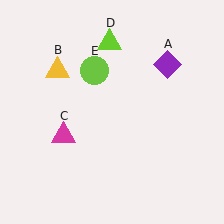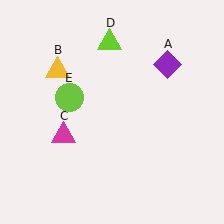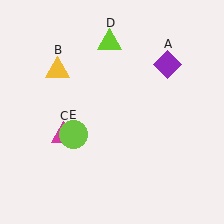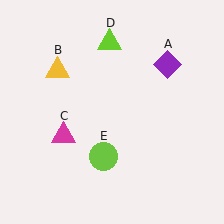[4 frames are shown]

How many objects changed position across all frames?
1 object changed position: lime circle (object E).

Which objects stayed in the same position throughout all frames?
Purple diamond (object A) and yellow triangle (object B) and magenta triangle (object C) and lime triangle (object D) remained stationary.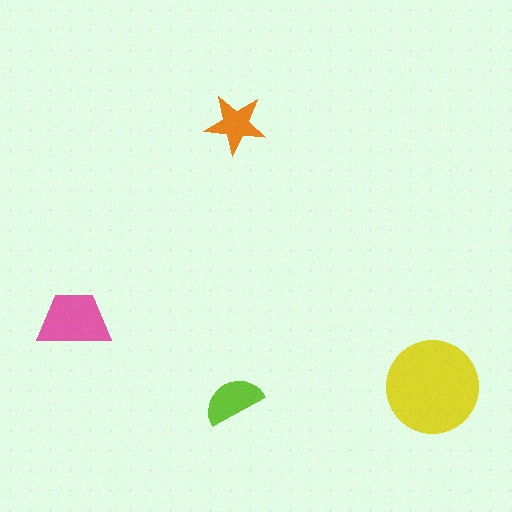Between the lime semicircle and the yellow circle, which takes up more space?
The yellow circle.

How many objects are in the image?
There are 4 objects in the image.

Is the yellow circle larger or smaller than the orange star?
Larger.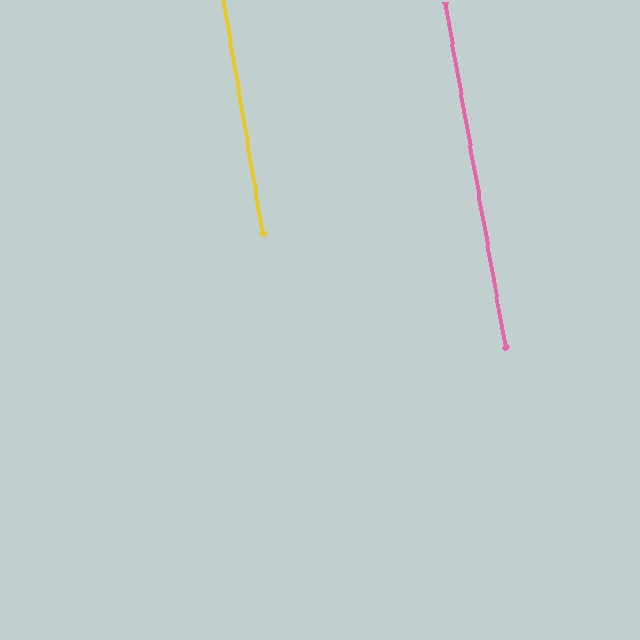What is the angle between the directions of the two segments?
Approximately 0 degrees.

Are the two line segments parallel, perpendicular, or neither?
Parallel — their directions differ by only 0.4°.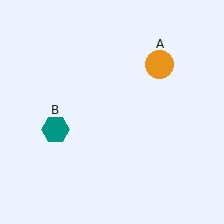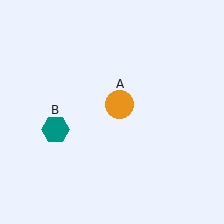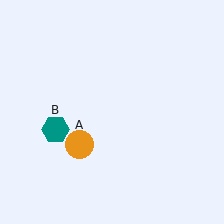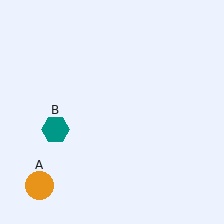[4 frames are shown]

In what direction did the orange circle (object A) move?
The orange circle (object A) moved down and to the left.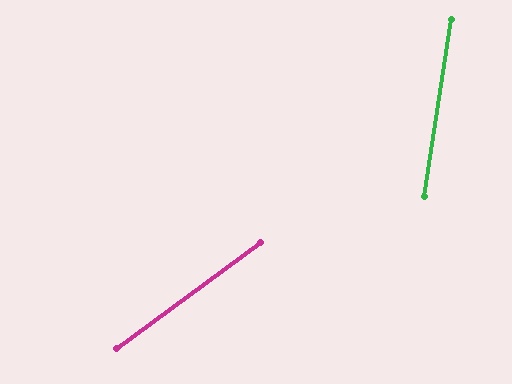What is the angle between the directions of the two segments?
Approximately 45 degrees.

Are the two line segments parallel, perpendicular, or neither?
Neither parallel nor perpendicular — they differ by about 45°.